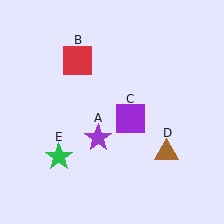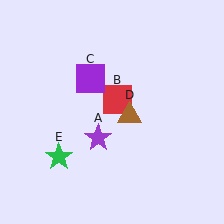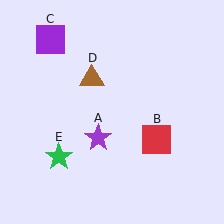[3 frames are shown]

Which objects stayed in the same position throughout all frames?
Purple star (object A) and green star (object E) remained stationary.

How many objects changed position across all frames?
3 objects changed position: red square (object B), purple square (object C), brown triangle (object D).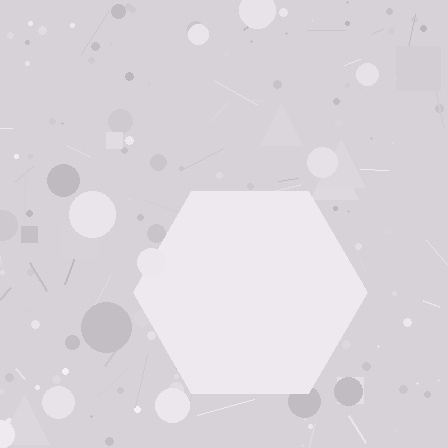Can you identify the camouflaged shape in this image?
The camouflaged shape is a hexagon.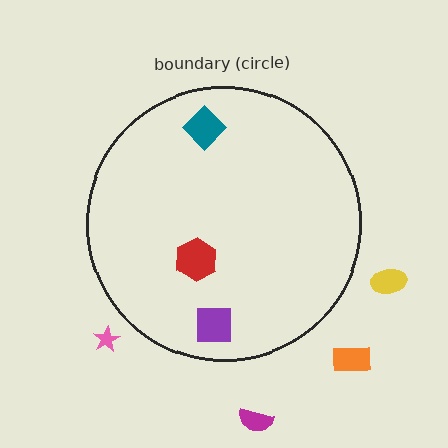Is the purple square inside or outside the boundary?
Inside.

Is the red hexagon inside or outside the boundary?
Inside.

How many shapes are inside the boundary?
3 inside, 4 outside.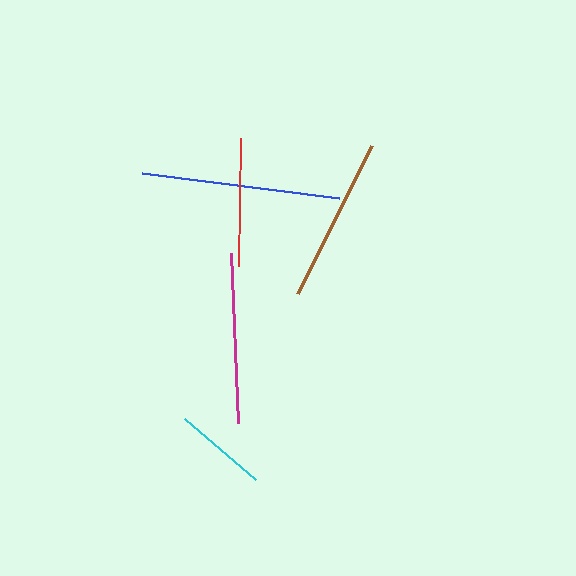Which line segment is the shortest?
The cyan line is the shortest at approximately 94 pixels.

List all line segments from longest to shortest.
From longest to shortest: blue, magenta, brown, red, cyan.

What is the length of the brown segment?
The brown segment is approximately 166 pixels long.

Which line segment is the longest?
The blue line is the longest at approximately 198 pixels.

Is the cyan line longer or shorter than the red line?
The red line is longer than the cyan line.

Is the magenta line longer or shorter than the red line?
The magenta line is longer than the red line.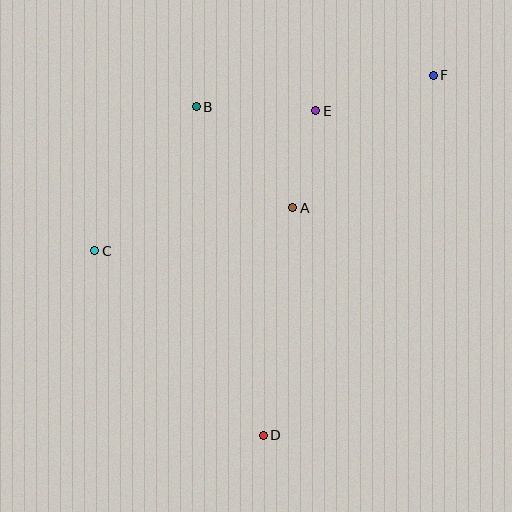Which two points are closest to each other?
Points A and E are closest to each other.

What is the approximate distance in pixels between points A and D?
The distance between A and D is approximately 229 pixels.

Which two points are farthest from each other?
Points D and F are farthest from each other.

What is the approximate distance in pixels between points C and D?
The distance between C and D is approximately 250 pixels.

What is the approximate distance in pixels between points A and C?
The distance between A and C is approximately 202 pixels.